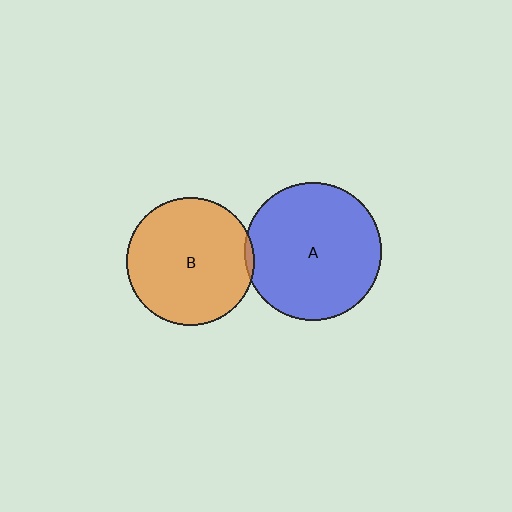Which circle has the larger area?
Circle A (blue).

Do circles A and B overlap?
Yes.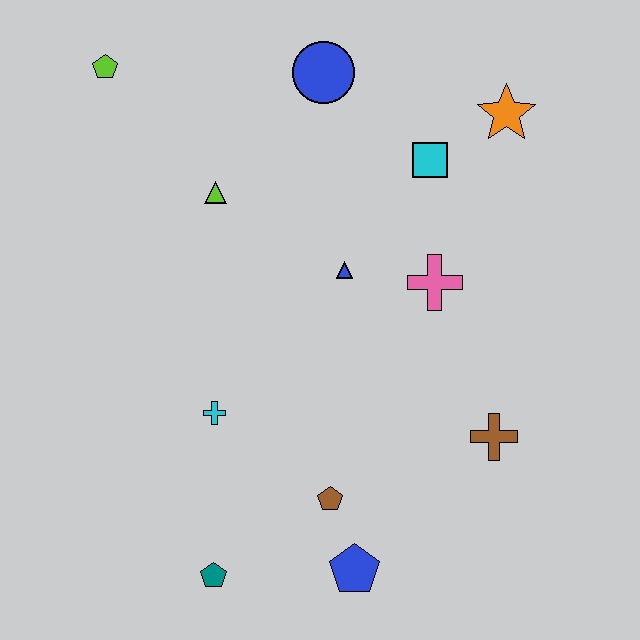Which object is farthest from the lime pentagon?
The blue pentagon is farthest from the lime pentagon.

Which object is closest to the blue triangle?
The pink cross is closest to the blue triangle.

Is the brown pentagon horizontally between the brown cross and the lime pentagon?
Yes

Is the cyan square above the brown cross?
Yes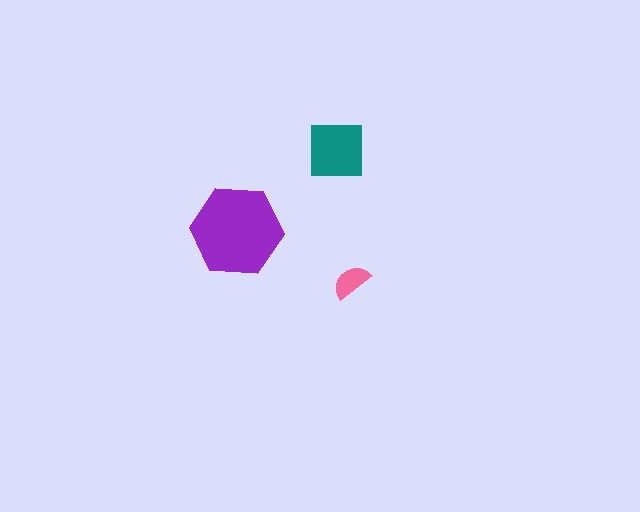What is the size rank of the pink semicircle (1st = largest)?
3rd.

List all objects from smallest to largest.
The pink semicircle, the teal square, the purple hexagon.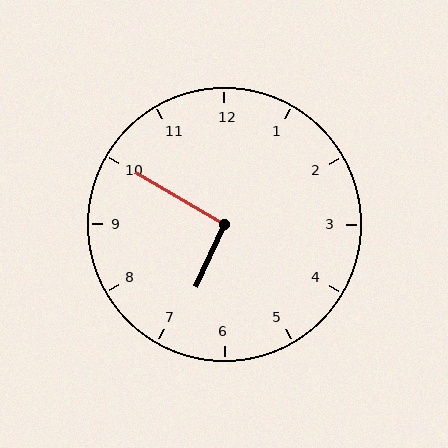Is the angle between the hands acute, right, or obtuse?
It is right.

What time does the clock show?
6:50.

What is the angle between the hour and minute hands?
Approximately 95 degrees.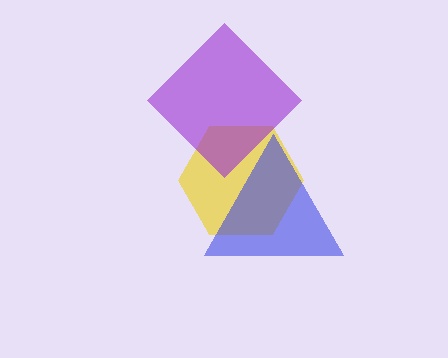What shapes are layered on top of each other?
The layered shapes are: a yellow hexagon, a purple diamond, a blue triangle.